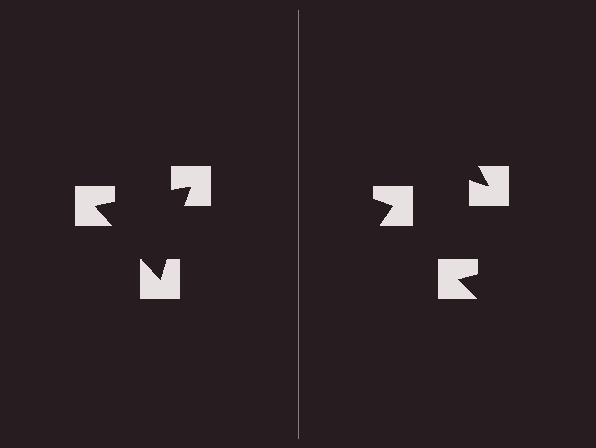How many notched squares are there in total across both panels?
6 — 3 on each side.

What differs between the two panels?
The notched squares are positioned identically on both sides; only the wedge orientations differ. On the left they align to a triangle; on the right they are misaligned.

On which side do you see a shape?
An illusory triangle appears on the left side. On the right side the wedge cuts are rotated, so no coherent shape forms.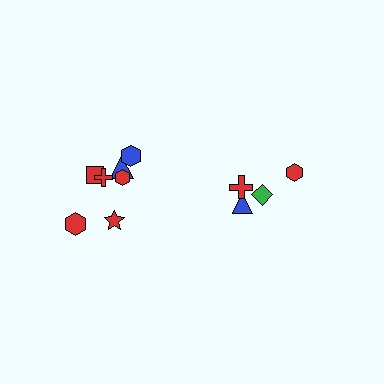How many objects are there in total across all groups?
There are 11 objects.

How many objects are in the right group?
There are 4 objects.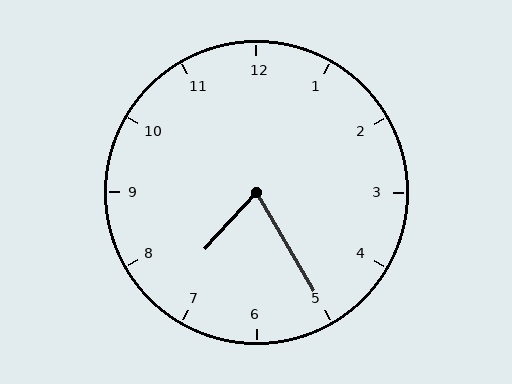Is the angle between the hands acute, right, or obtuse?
It is acute.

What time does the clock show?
7:25.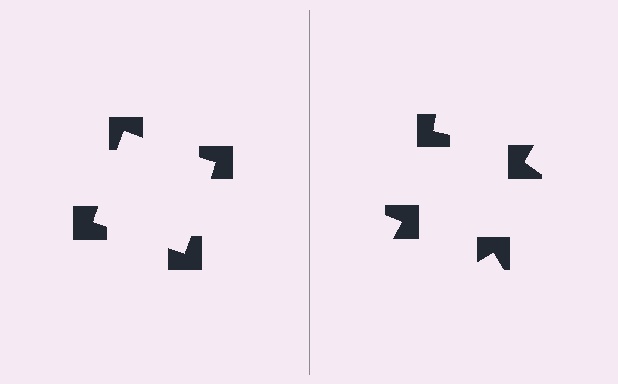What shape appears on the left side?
An illusory square.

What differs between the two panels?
The notched squares are positioned identically on both sides; only the wedge orientations differ. On the left they align to a square; on the right they are misaligned.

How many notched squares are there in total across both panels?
8 — 4 on each side.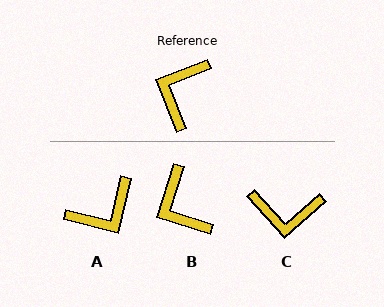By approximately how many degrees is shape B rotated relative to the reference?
Approximately 51 degrees counter-clockwise.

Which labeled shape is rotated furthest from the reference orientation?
A, about 145 degrees away.